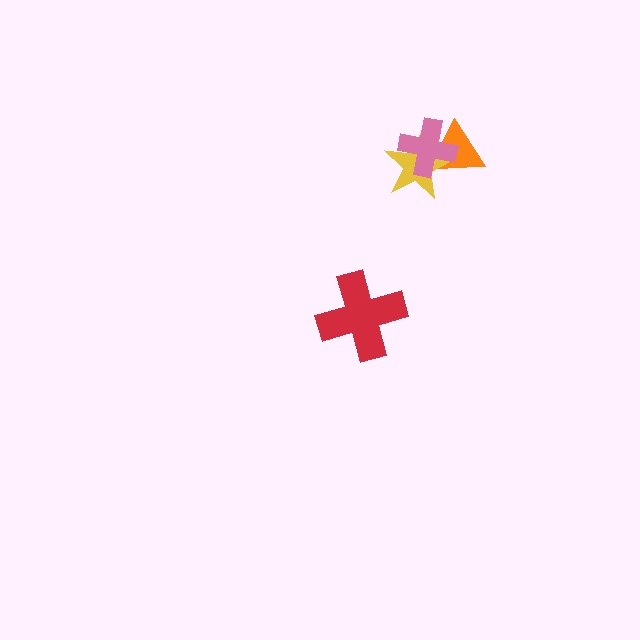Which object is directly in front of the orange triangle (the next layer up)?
The yellow star is directly in front of the orange triangle.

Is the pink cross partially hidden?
No, no other shape covers it.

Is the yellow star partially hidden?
Yes, it is partially covered by another shape.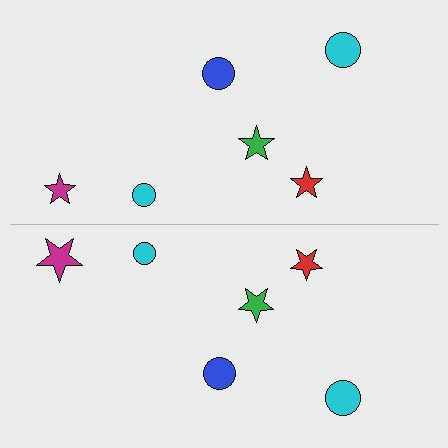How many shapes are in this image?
There are 12 shapes in this image.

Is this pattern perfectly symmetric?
No, the pattern is not perfectly symmetric. The magenta star on the bottom side has a different size than its mirror counterpart.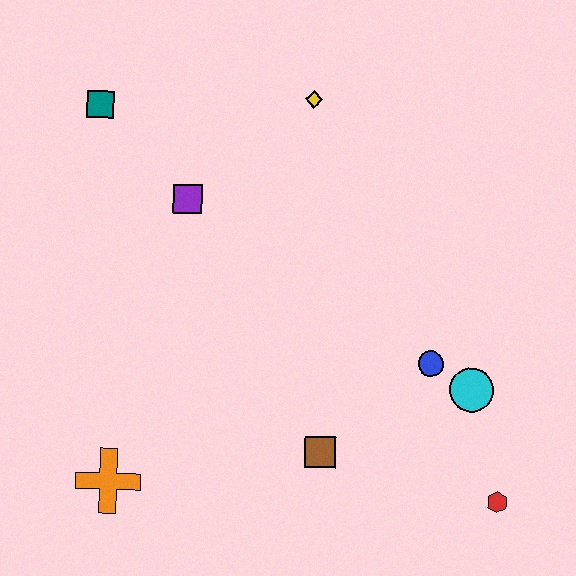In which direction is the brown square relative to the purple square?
The brown square is below the purple square.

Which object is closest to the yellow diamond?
The purple square is closest to the yellow diamond.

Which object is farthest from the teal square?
The red hexagon is farthest from the teal square.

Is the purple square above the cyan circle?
Yes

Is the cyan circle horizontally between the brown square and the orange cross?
No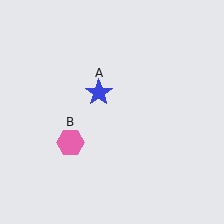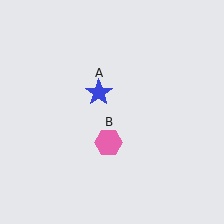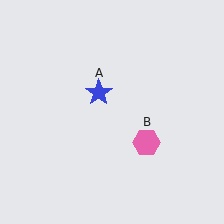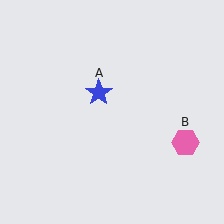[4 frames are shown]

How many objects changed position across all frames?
1 object changed position: pink hexagon (object B).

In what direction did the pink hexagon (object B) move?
The pink hexagon (object B) moved right.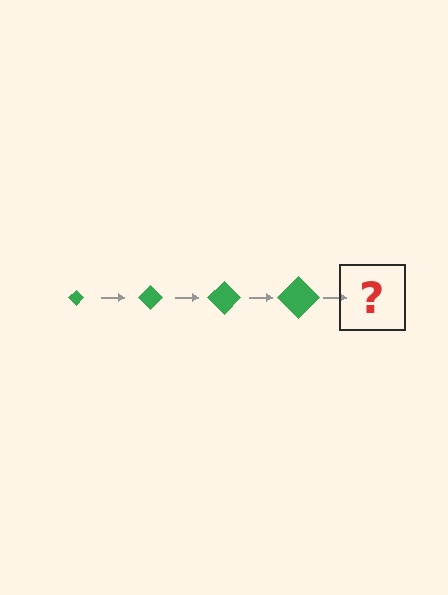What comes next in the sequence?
The next element should be a green diamond, larger than the previous one.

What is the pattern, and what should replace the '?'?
The pattern is that the diamond gets progressively larger each step. The '?' should be a green diamond, larger than the previous one.